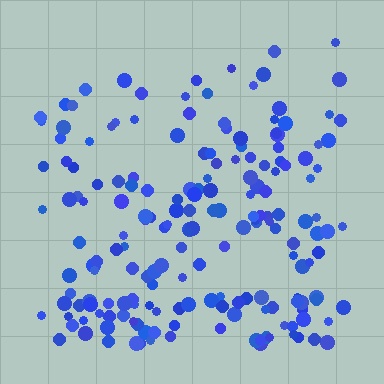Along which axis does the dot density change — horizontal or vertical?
Vertical.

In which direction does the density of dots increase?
From top to bottom, with the bottom side densest.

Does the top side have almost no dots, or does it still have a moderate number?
Still a moderate number, just noticeably fewer than the bottom.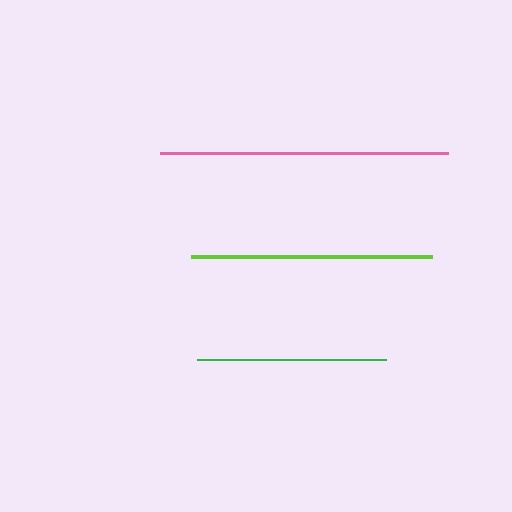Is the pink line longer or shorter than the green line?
The pink line is longer than the green line.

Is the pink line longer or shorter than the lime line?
The pink line is longer than the lime line.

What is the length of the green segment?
The green segment is approximately 189 pixels long.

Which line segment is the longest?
The pink line is the longest at approximately 288 pixels.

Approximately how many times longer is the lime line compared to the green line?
The lime line is approximately 1.3 times the length of the green line.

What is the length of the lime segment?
The lime segment is approximately 240 pixels long.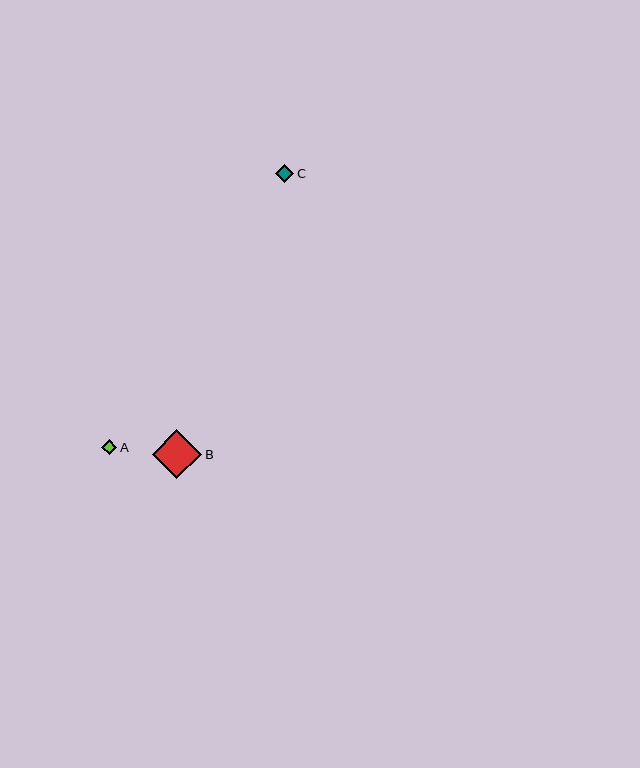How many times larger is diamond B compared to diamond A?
Diamond B is approximately 3.3 times the size of diamond A.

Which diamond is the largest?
Diamond B is the largest with a size of approximately 49 pixels.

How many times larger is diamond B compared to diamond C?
Diamond B is approximately 2.7 times the size of diamond C.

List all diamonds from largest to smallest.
From largest to smallest: B, C, A.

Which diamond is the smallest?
Diamond A is the smallest with a size of approximately 15 pixels.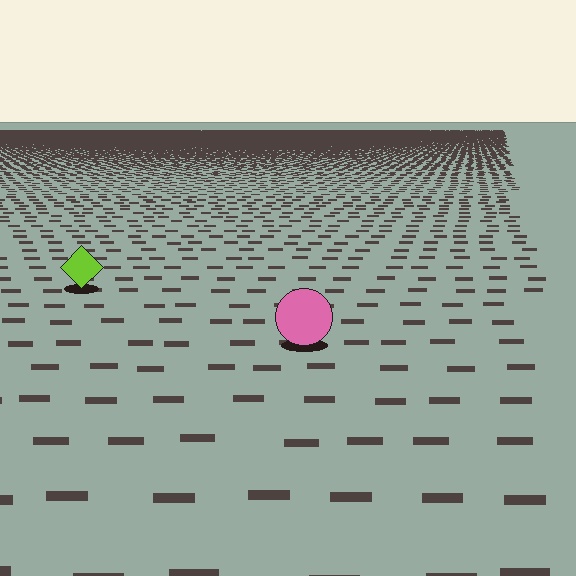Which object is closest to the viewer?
The pink circle is closest. The texture marks near it are larger and more spread out.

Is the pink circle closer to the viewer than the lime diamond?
Yes. The pink circle is closer — you can tell from the texture gradient: the ground texture is coarser near it.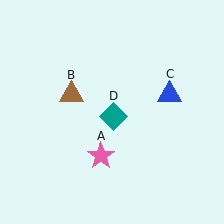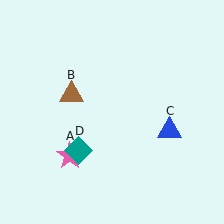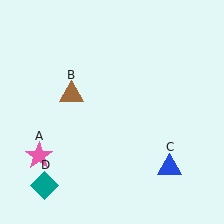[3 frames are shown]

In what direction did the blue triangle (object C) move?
The blue triangle (object C) moved down.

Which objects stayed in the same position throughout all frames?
Brown triangle (object B) remained stationary.